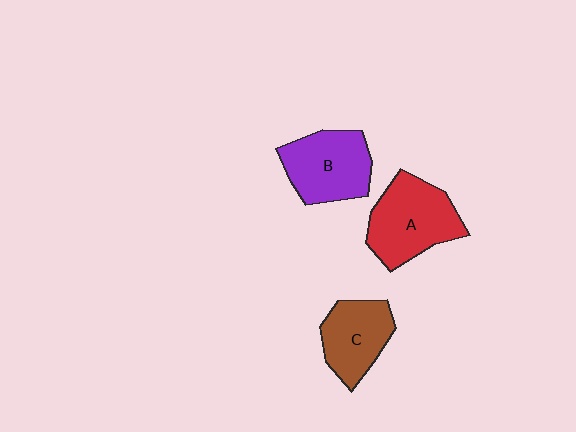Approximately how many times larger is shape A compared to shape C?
Approximately 1.3 times.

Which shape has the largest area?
Shape A (red).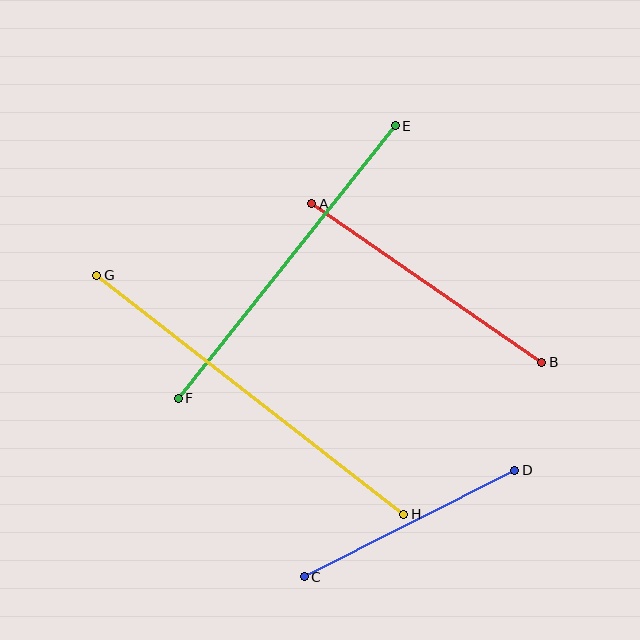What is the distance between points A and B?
The distance is approximately 280 pixels.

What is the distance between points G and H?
The distance is approximately 389 pixels.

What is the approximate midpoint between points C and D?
The midpoint is at approximately (409, 524) pixels.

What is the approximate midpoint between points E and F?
The midpoint is at approximately (287, 262) pixels.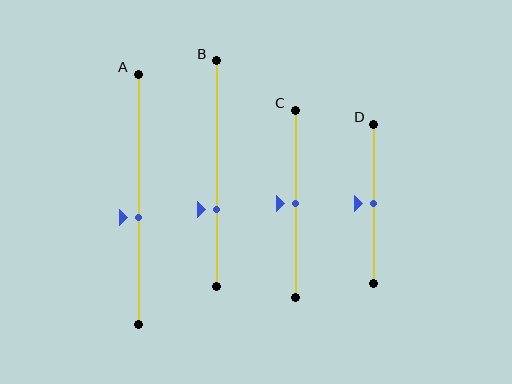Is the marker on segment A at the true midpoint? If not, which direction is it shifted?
No, the marker on segment A is shifted downward by about 7% of the segment length.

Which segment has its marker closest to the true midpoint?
Segment C has its marker closest to the true midpoint.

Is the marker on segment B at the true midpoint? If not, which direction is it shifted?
No, the marker on segment B is shifted downward by about 16% of the segment length.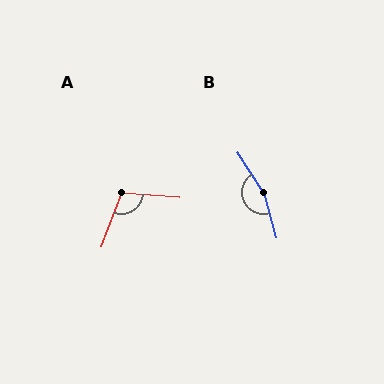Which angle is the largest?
B, at approximately 162 degrees.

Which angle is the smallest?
A, at approximately 106 degrees.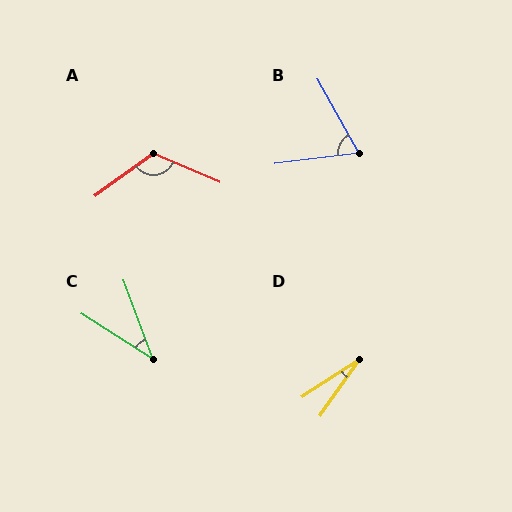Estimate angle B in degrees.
Approximately 68 degrees.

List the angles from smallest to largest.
D (22°), C (37°), B (68°), A (121°).